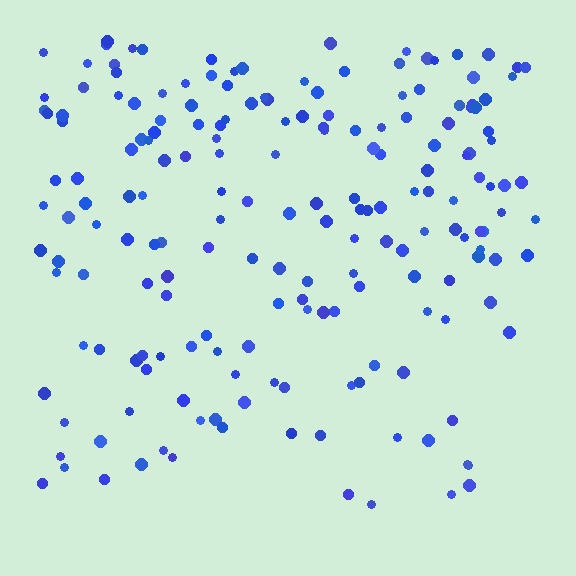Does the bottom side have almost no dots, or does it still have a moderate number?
Still a moderate number, just noticeably fewer than the top.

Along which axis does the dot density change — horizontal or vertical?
Vertical.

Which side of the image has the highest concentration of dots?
The top.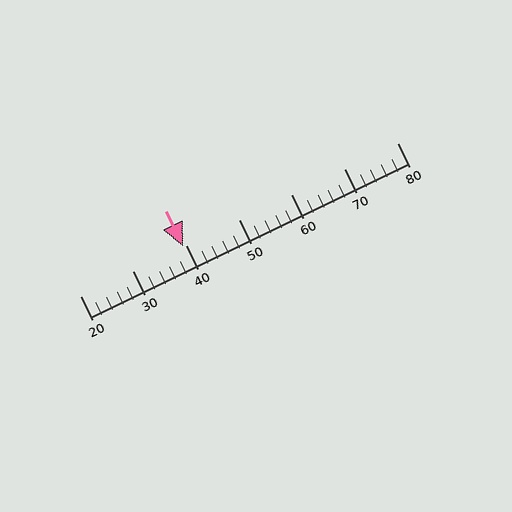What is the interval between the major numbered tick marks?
The major tick marks are spaced 10 units apart.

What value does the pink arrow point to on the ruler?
The pink arrow points to approximately 40.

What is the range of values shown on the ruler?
The ruler shows values from 20 to 80.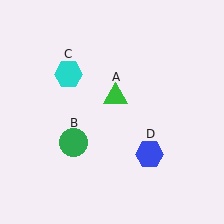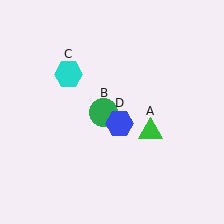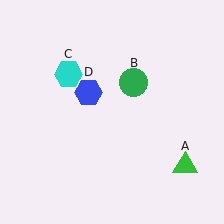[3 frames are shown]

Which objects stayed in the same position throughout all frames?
Cyan hexagon (object C) remained stationary.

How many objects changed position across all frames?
3 objects changed position: green triangle (object A), green circle (object B), blue hexagon (object D).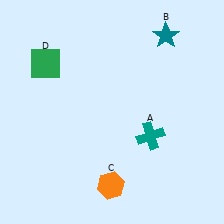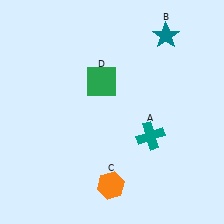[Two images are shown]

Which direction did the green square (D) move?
The green square (D) moved right.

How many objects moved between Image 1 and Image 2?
1 object moved between the two images.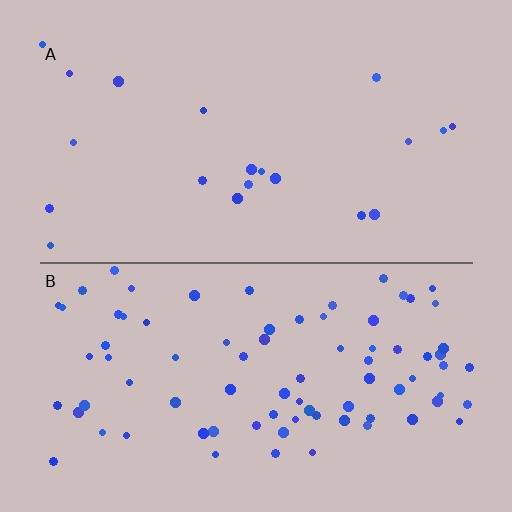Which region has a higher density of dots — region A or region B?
B (the bottom).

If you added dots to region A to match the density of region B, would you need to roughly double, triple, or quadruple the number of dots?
Approximately quadruple.